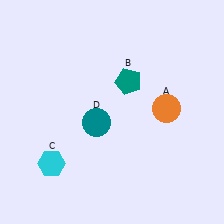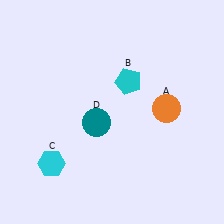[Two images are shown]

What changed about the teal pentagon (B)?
In Image 1, B is teal. In Image 2, it changed to cyan.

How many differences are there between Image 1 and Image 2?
There is 1 difference between the two images.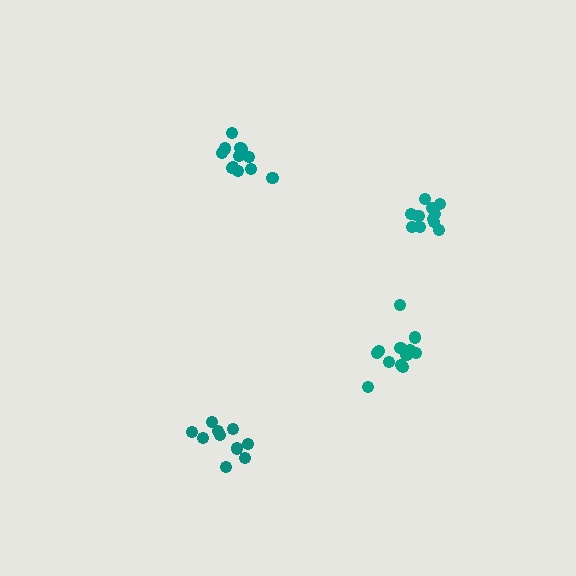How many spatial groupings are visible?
There are 4 spatial groupings.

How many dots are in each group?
Group 1: 12 dots, Group 2: 12 dots, Group 3: 10 dots, Group 4: 11 dots (45 total).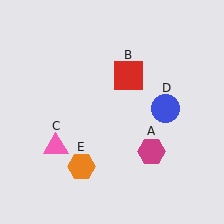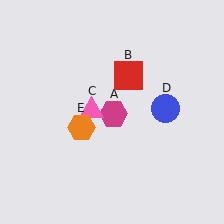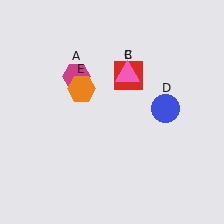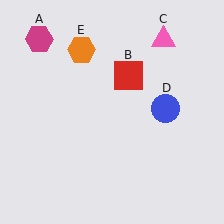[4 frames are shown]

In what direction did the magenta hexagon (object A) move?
The magenta hexagon (object A) moved up and to the left.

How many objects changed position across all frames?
3 objects changed position: magenta hexagon (object A), pink triangle (object C), orange hexagon (object E).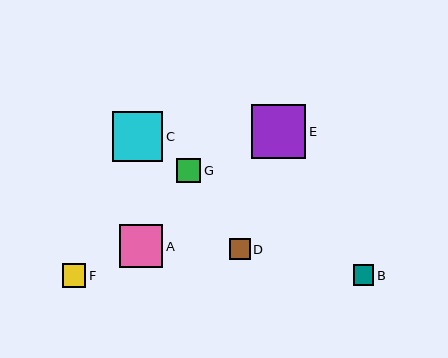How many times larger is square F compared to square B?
Square F is approximately 1.1 times the size of square B.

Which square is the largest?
Square E is the largest with a size of approximately 54 pixels.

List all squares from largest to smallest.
From largest to smallest: E, C, A, G, F, D, B.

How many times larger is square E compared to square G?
Square E is approximately 2.3 times the size of square G.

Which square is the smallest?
Square B is the smallest with a size of approximately 20 pixels.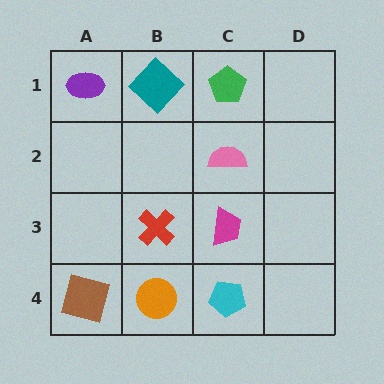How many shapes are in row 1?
3 shapes.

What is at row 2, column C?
A pink semicircle.